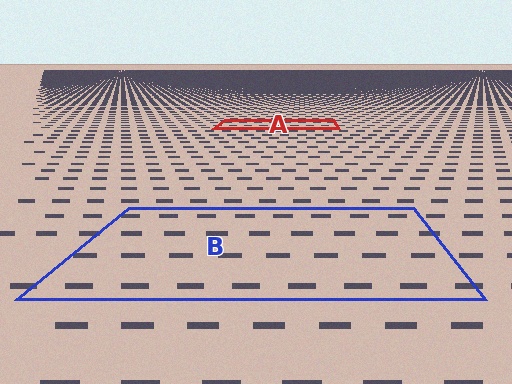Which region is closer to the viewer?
Region B is closer. The texture elements there are larger and more spread out.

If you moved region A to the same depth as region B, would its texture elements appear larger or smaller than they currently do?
They would appear larger. At a closer depth, the same texture elements are projected at a bigger on-screen size.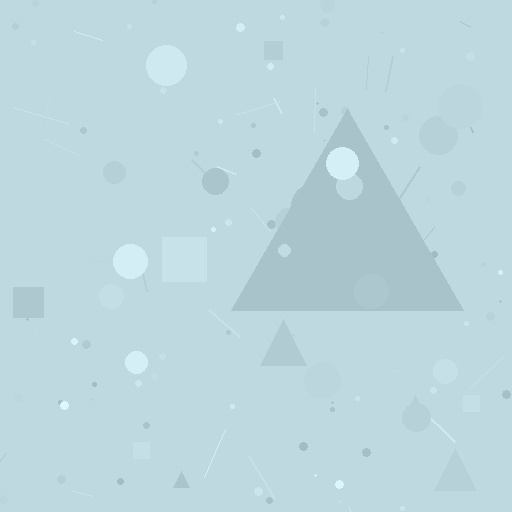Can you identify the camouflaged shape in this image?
The camouflaged shape is a triangle.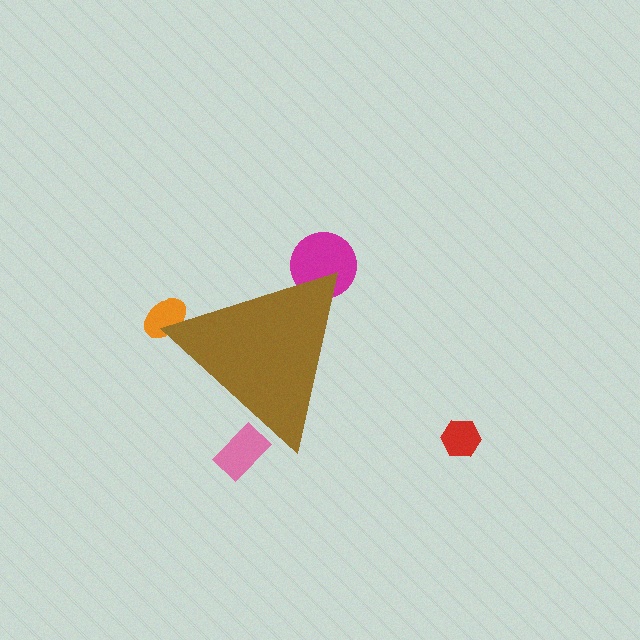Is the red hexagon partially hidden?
No, the red hexagon is fully visible.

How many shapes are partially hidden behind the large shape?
3 shapes are partially hidden.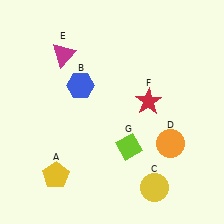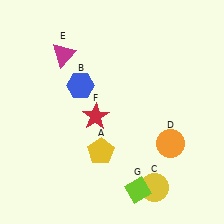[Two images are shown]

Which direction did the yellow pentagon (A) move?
The yellow pentagon (A) moved right.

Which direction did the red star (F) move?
The red star (F) moved left.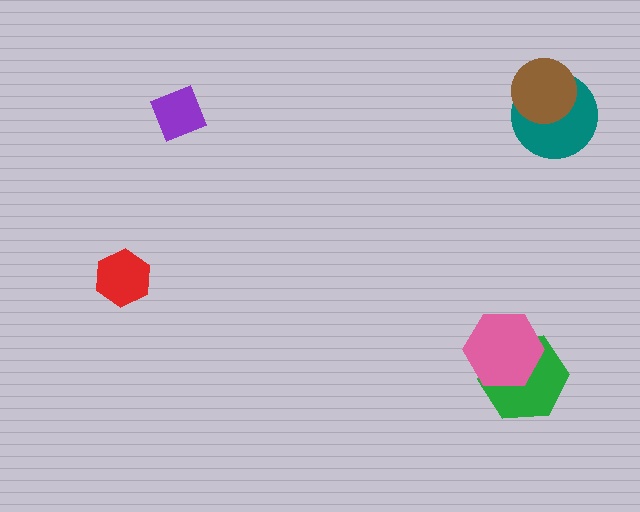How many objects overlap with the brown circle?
1 object overlaps with the brown circle.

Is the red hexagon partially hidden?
No, no other shape covers it.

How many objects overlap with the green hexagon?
1 object overlaps with the green hexagon.